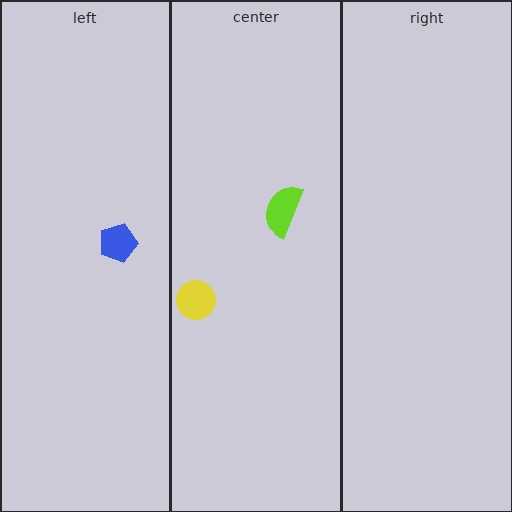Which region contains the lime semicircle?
The center region.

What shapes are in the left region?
The blue pentagon.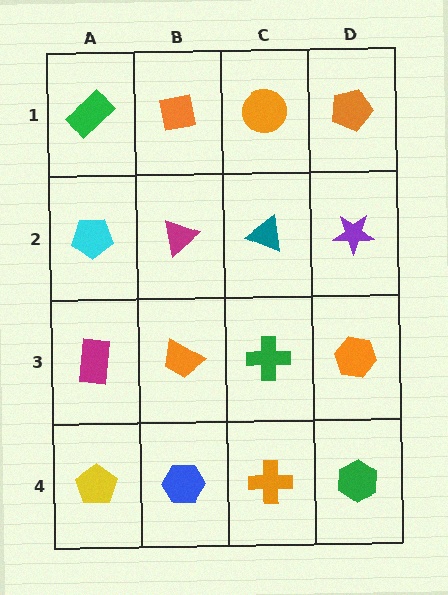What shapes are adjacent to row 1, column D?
A purple star (row 2, column D), an orange circle (row 1, column C).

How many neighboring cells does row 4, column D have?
2.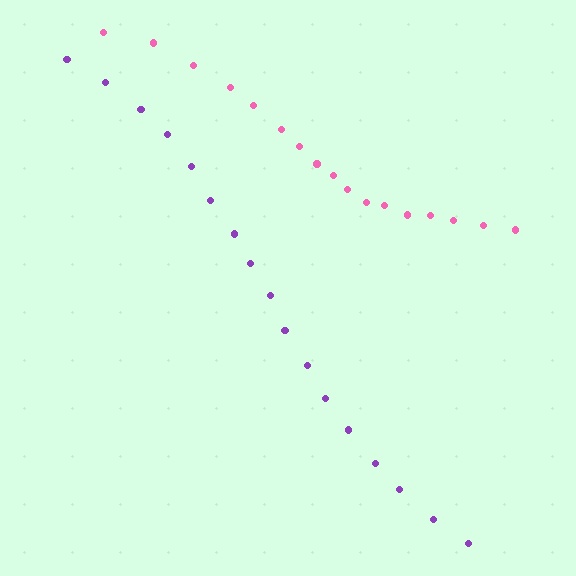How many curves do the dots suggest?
There are 2 distinct paths.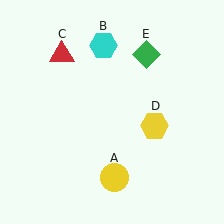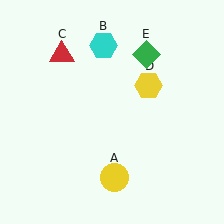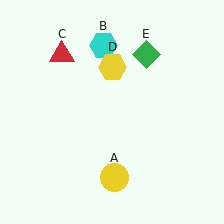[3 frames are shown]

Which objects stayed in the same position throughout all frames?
Yellow circle (object A) and cyan hexagon (object B) and red triangle (object C) and green diamond (object E) remained stationary.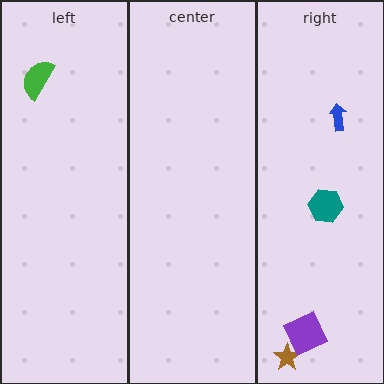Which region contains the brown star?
The right region.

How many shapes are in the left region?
1.